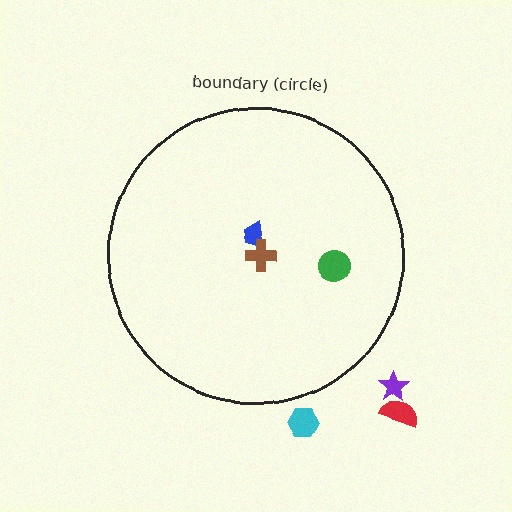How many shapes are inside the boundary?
3 inside, 3 outside.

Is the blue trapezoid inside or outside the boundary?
Inside.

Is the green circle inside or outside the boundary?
Inside.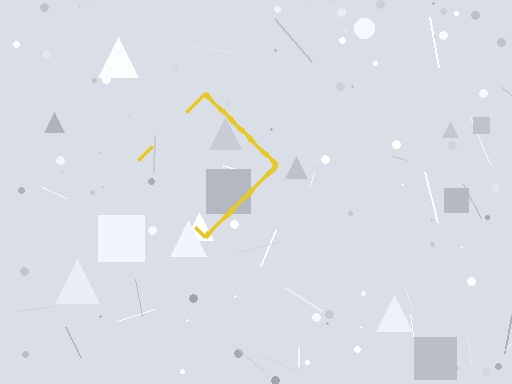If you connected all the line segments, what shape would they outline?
They would outline a diamond.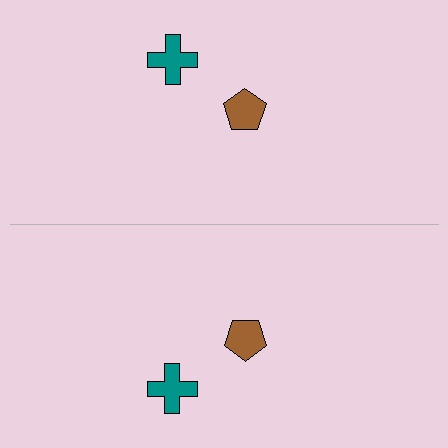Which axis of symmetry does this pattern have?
The pattern has a horizontal axis of symmetry running through the center of the image.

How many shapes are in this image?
There are 4 shapes in this image.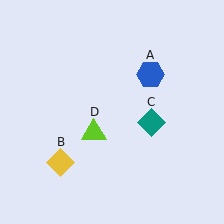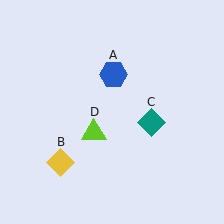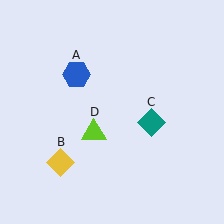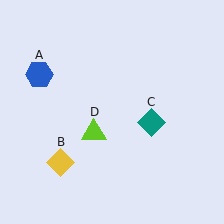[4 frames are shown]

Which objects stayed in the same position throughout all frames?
Yellow diamond (object B) and teal diamond (object C) and lime triangle (object D) remained stationary.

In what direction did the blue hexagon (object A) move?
The blue hexagon (object A) moved left.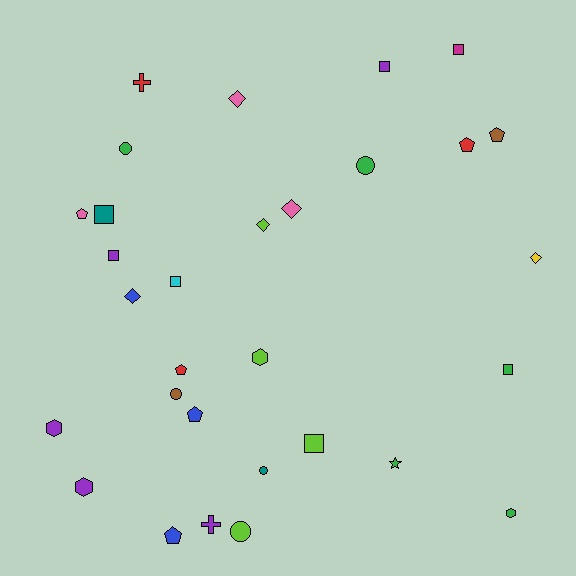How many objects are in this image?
There are 30 objects.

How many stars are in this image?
There is 1 star.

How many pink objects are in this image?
There are 3 pink objects.